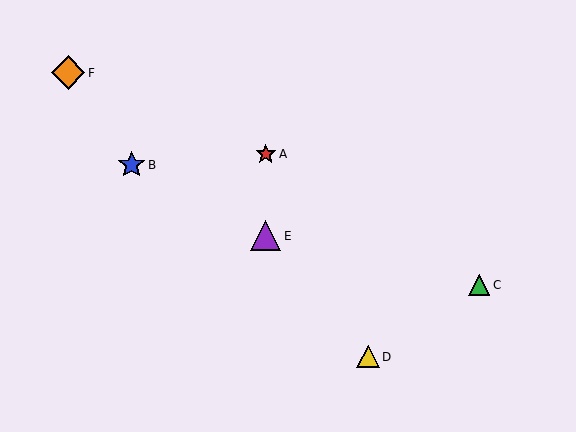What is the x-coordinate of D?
Object D is at x≈368.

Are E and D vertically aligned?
No, E is at x≈266 and D is at x≈368.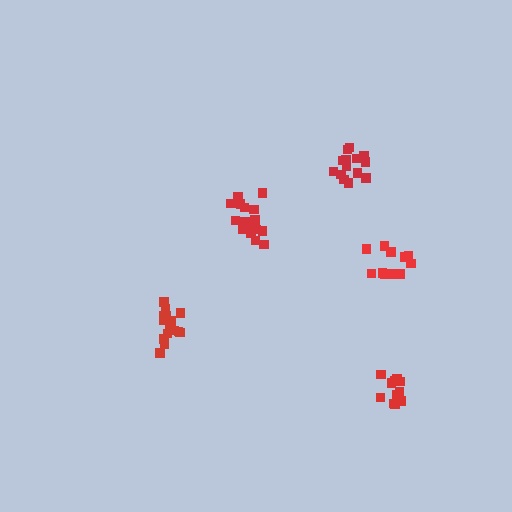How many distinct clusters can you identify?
There are 5 distinct clusters.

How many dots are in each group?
Group 1: 14 dots, Group 2: 12 dots, Group 3: 16 dots, Group 4: 16 dots, Group 5: 13 dots (71 total).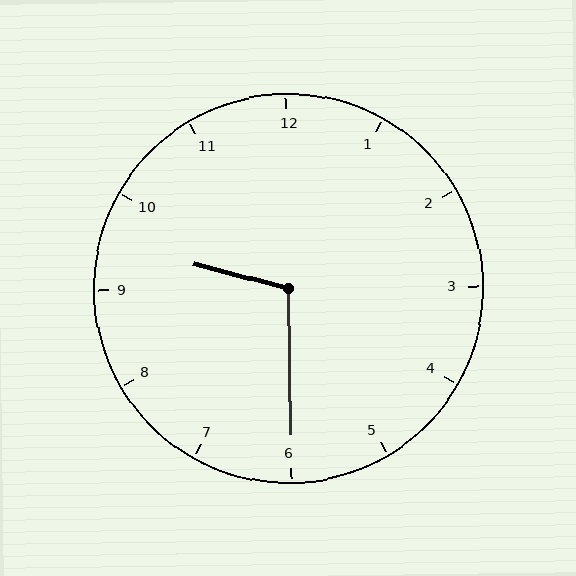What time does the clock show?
9:30.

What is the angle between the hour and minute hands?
Approximately 105 degrees.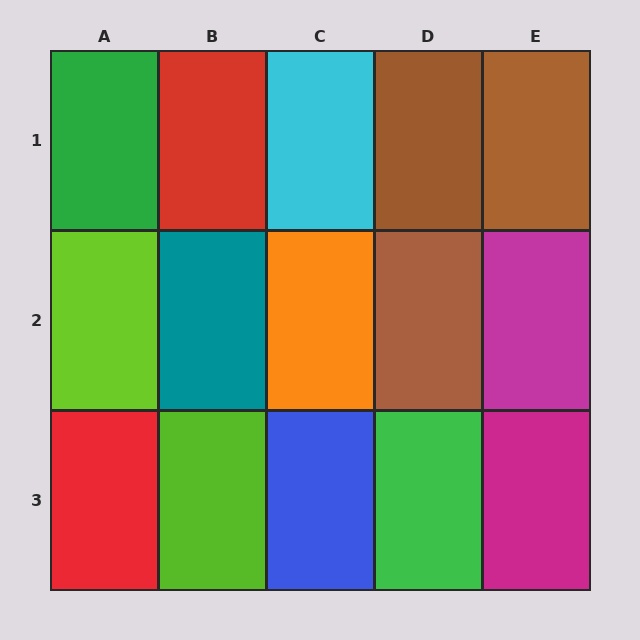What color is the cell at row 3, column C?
Blue.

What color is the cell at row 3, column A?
Red.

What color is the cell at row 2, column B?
Teal.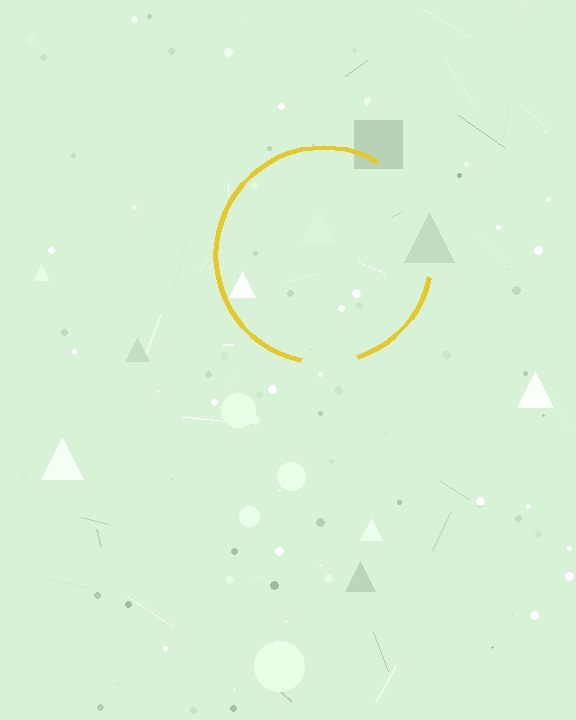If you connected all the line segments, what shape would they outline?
They would outline a circle.